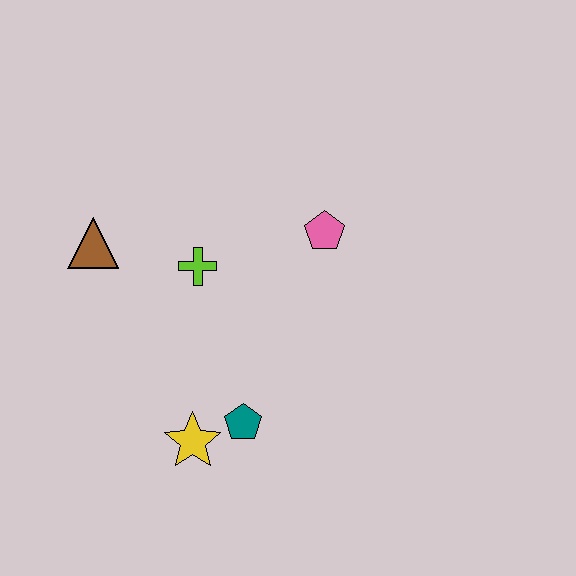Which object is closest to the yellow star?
The teal pentagon is closest to the yellow star.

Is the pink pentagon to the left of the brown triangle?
No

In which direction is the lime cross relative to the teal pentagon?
The lime cross is above the teal pentagon.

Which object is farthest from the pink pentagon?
The yellow star is farthest from the pink pentagon.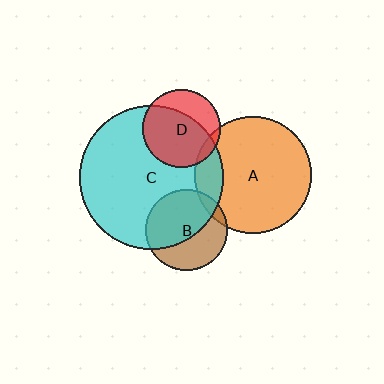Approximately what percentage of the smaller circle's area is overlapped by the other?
Approximately 15%.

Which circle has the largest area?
Circle C (cyan).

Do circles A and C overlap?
Yes.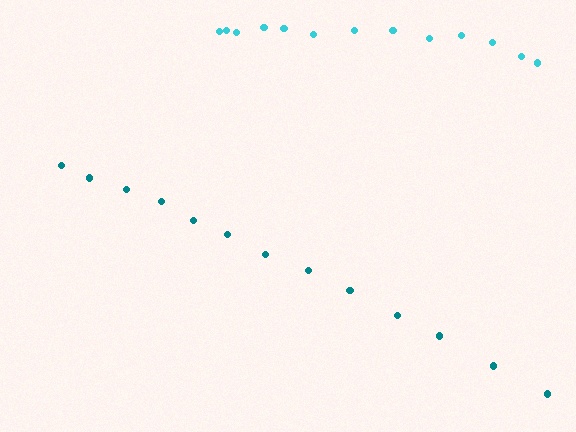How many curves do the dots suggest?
There are 2 distinct paths.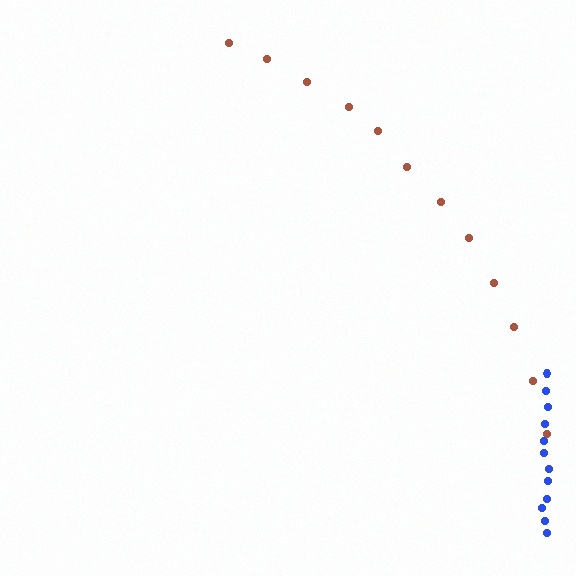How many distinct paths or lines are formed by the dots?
There are 2 distinct paths.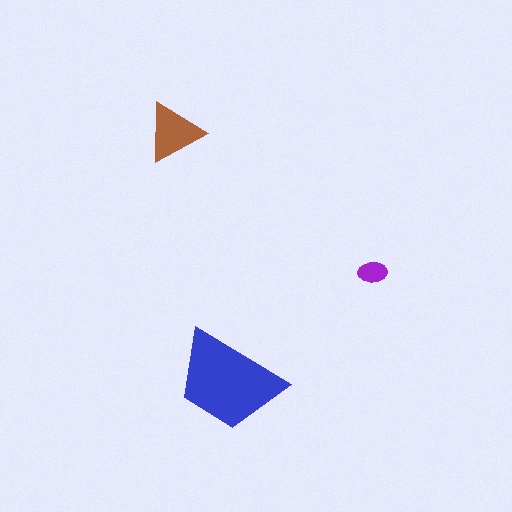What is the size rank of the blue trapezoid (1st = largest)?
1st.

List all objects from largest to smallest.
The blue trapezoid, the brown triangle, the purple ellipse.